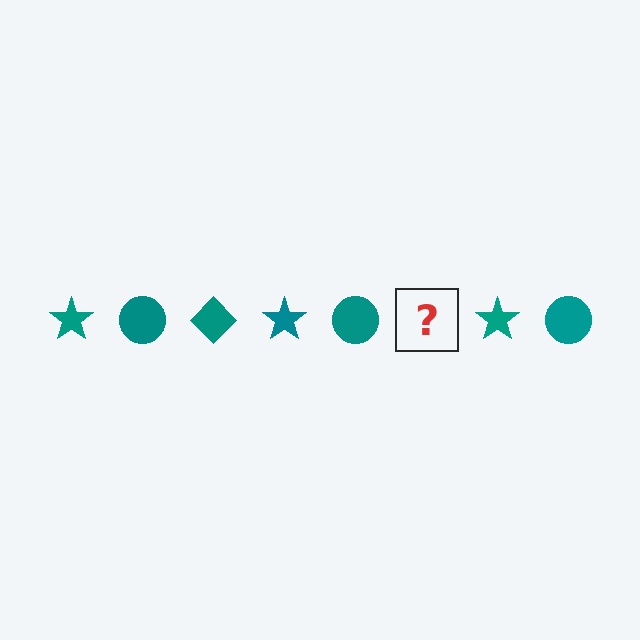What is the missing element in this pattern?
The missing element is a teal diamond.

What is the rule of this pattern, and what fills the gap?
The rule is that the pattern cycles through star, circle, diamond shapes in teal. The gap should be filled with a teal diamond.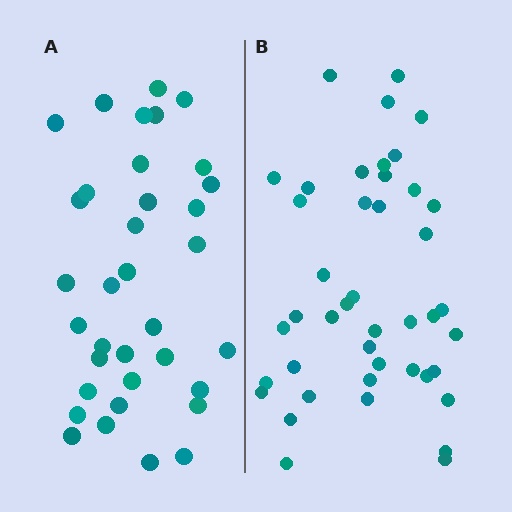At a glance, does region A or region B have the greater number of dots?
Region B (the right region) has more dots.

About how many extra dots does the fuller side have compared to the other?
Region B has roughly 8 or so more dots than region A.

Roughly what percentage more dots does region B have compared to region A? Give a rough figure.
About 25% more.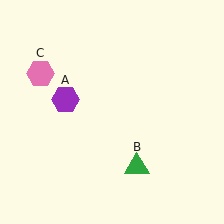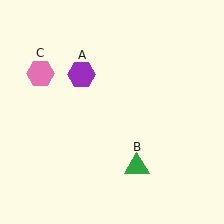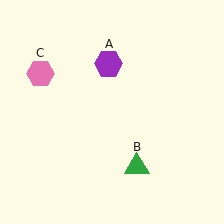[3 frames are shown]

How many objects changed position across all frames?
1 object changed position: purple hexagon (object A).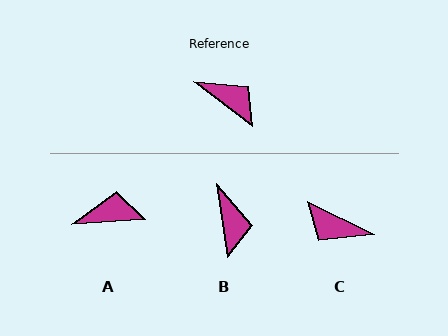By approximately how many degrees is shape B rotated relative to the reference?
Approximately 44 degrees clockwise.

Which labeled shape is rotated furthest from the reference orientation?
C, about 169 degrees away.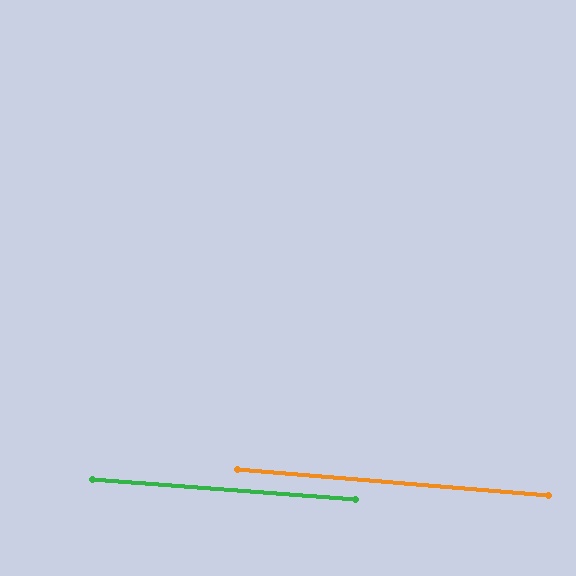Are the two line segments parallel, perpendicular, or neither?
Parallel — their directions differ by only 0.7°.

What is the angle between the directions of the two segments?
Approximately 1 degree.